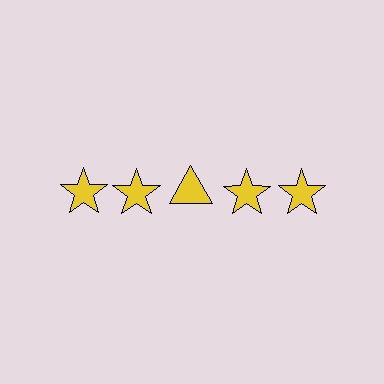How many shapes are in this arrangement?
There are 5 shapes arranged in a grid pattern.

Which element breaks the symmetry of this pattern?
The yellow triangle in the top row, center column breaks the symmetry. All other shapes are yellow stars.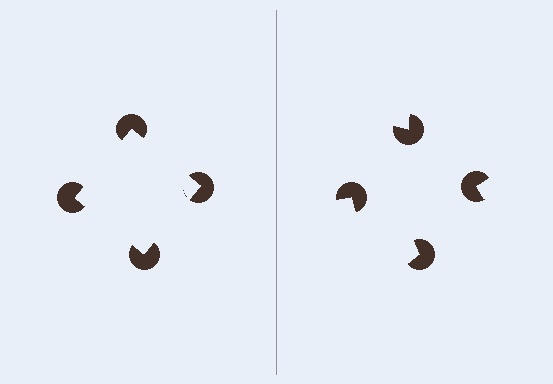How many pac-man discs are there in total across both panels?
8 — 4 on each side.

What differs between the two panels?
The pac-man discs are positioned identically on both sides; only the wedge orientations differ. On the left they align to a square; on the right they are misaligned.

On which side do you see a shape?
An illusory square appears on the left side. On the right side the wedge cuts are rotated, so no coherent shape forms.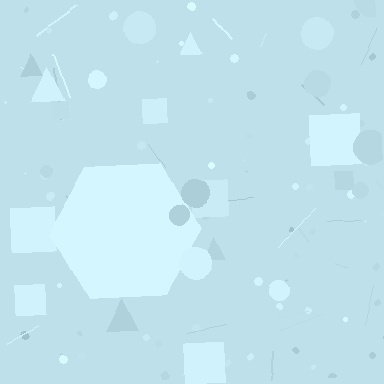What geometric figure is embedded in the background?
A hexagon is embedded in the background.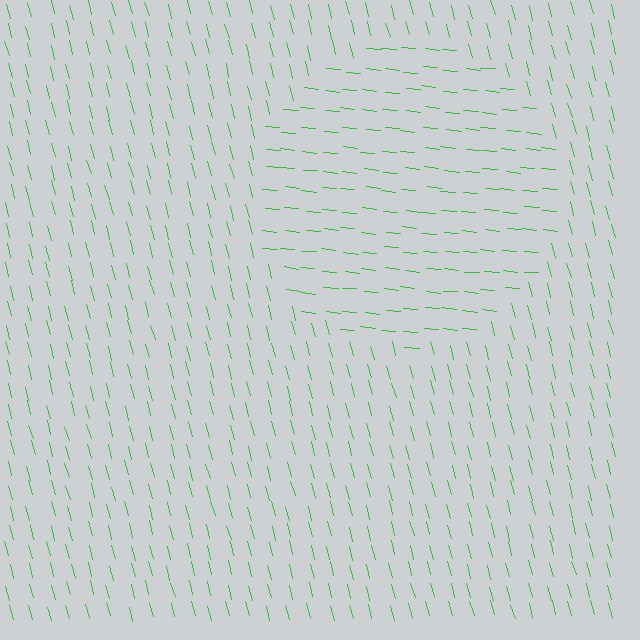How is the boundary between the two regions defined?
The boundary is defined purely by a change in line orientation (approximately 69 degrees difference). All lines are the same color and thickness.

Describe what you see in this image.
The image is filled with small green line segments. A circle region in the image has lines oriented differently from the surrounding lines, creating a visible texture boundary.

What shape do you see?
I see a circle.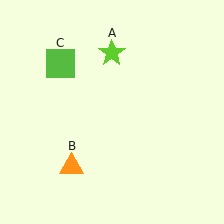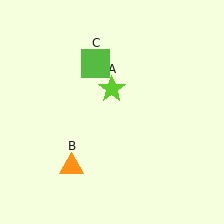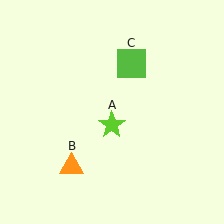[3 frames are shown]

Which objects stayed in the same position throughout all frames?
Orange triangle (object B) remained stationary.